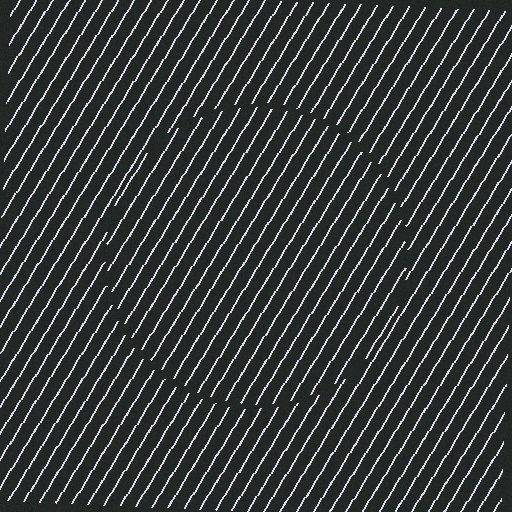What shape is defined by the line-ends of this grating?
An illusory circle. The interior of the shape contains the same grating, shifted by half a period — the contour is defined by the phase discontinuity where line-ends from the inner and outer gratings abut.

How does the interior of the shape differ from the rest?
The interior of the shape contains the same grating, shifted by half a period — the contour is defined by the phase discontinuity where line-ends from the inner and outer gratings abut.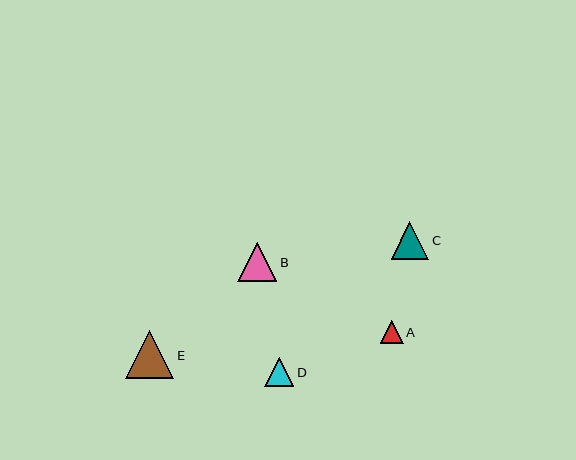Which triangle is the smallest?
Triangle A is the smallest with a size of approximately 23 pixels.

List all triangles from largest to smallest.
From largest to smallest: E, B, C, D, A.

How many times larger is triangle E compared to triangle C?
Triangle E is approximately 1.3 times the size of triangle C.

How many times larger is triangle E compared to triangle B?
Triangle E is approximately 1.2 times the size of triangle B.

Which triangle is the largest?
Triangle E is the largest with a size of approximately 48 pixels.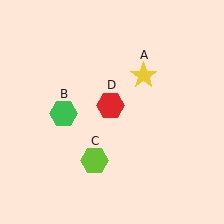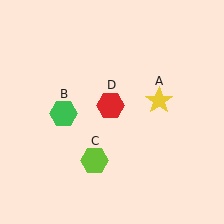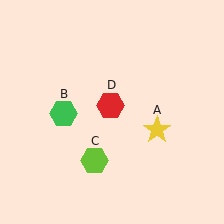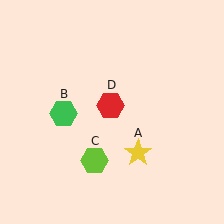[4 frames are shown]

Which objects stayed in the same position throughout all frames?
Green hexagon (object B) and lime hexagon (object C) and red hexagon (object D) remained stationary.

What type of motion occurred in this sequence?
The yellow star (object A) rotated clockwise around the center of the scene.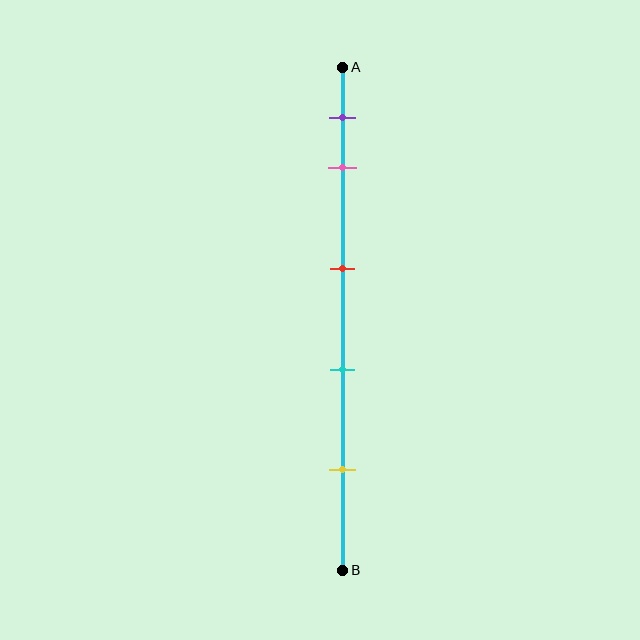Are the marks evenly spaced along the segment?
No, the marks are not evenly spaced.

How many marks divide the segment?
There are 5 marks dividing the segment.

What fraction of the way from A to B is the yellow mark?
The yellow mark is approximately 80% (0.8) of the way from A to B.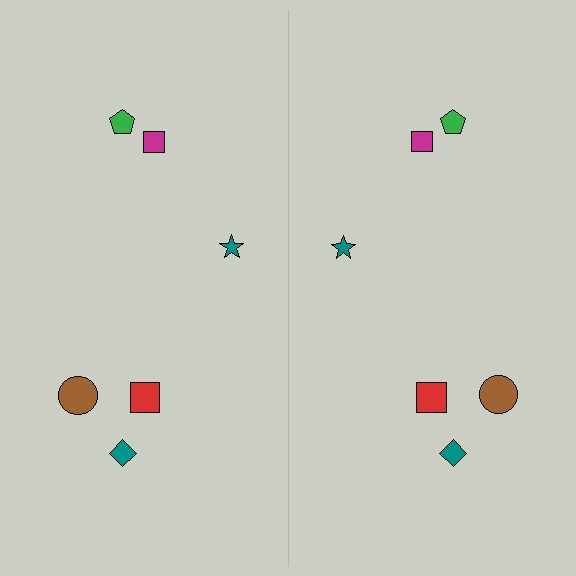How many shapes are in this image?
There are 12 shapes in this image.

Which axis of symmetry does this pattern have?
The pattern has a vertical axis of symmetry running through the center of the image.